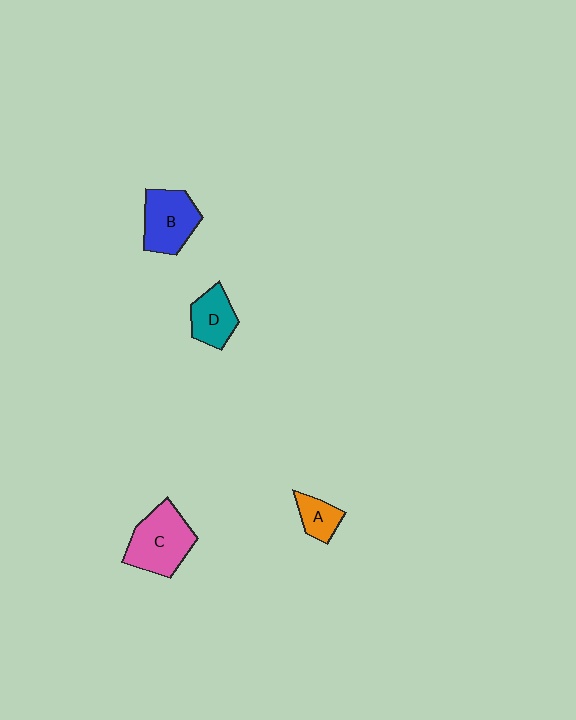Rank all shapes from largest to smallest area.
From largest to smallest: C (pink), B (blue), D (teal), A (orange).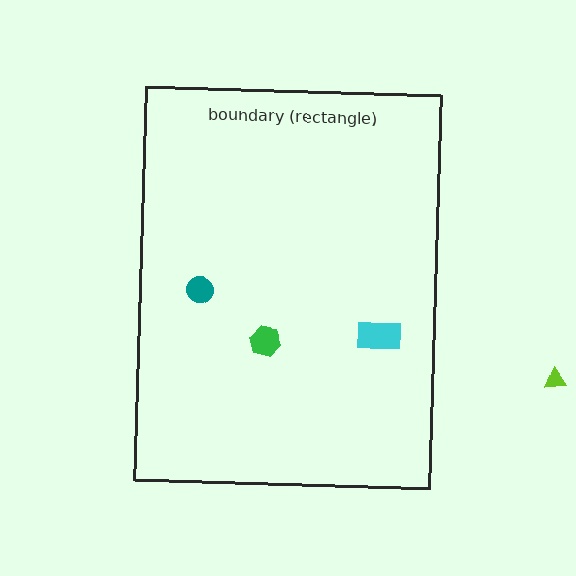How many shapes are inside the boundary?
3 inside, 1 outside.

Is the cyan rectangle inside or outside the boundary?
Inside.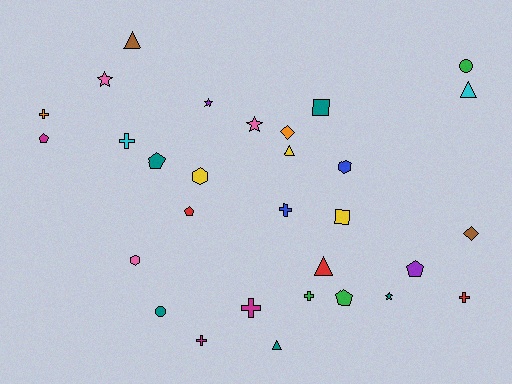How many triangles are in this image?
There are 5 triangles.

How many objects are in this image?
There are 30 objects.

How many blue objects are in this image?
There are 2 blue objects.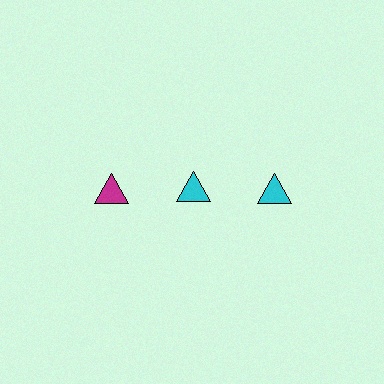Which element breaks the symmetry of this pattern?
The magenta triangle in the top row, leftmost column breaks the symmetry. All other shapes are cyan triangles.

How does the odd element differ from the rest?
It has a different color: magenta instead of cyan.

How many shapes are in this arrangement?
There are 3 shapes arranged in a grid pattern.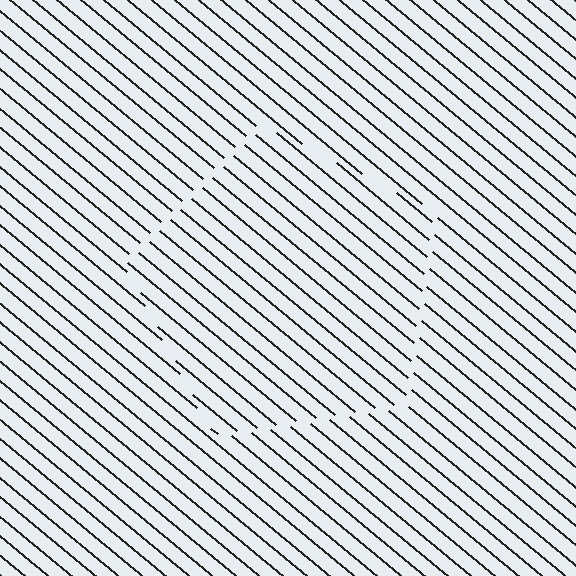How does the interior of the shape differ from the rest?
The interior of the shape contains the same grating, shifted by half a period — the contour is defined by the phase discontinuity where line-ends from the inner and outer gratings abut.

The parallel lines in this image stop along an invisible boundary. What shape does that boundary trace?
An illusory pentagon. The interior of the shape contains the same grating, shifted by half a period — the contour is defined by the phase discontinuity where line-ends from the inner and outer gratings abut.